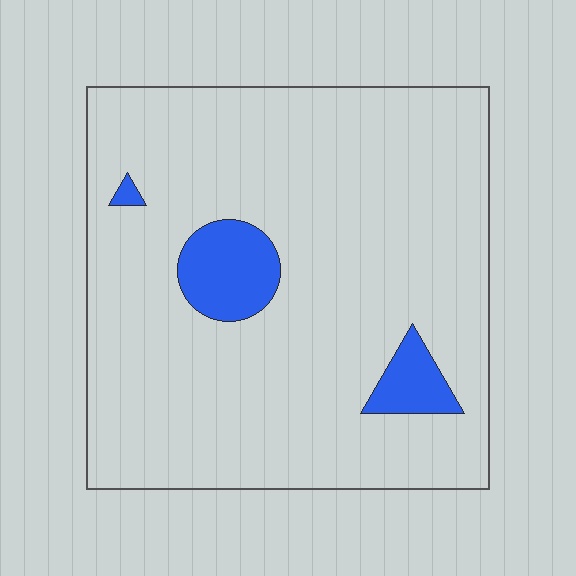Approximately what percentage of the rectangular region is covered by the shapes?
Approximately 10%.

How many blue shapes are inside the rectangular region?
3.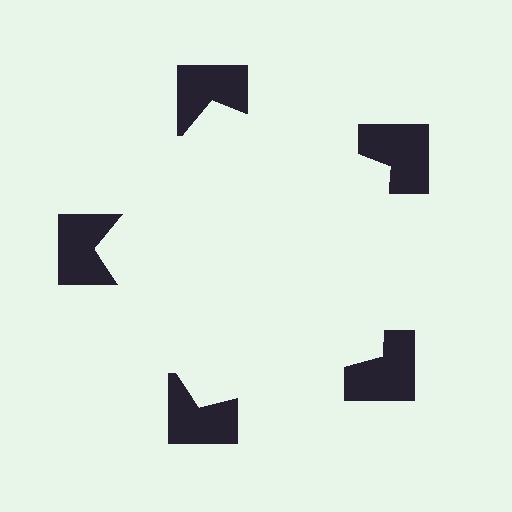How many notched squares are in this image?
There are 5 — one at each vertex of the illusory pentagon.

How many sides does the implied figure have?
5 sides.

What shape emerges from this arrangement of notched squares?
An illusory pentagon — its edges are inferred from the aligned wedge cuts in the notched squares, not physically drawn.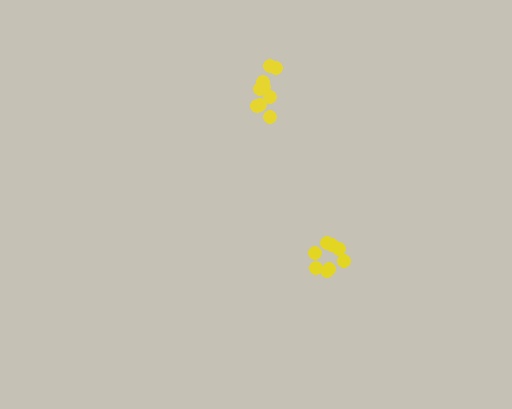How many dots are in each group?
Group 1: 8 dots, Group 2: 9 dots (17 total).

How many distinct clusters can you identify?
There are 2 distinct clusters.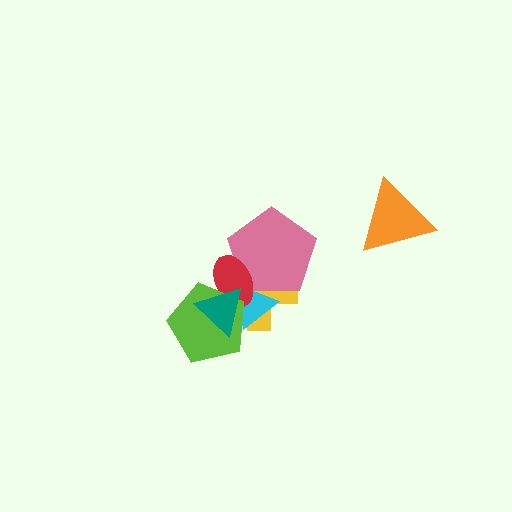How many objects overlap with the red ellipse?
5 objects overlap with the red ellipse.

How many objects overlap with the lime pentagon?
4 objects overlap with the lime pentagon.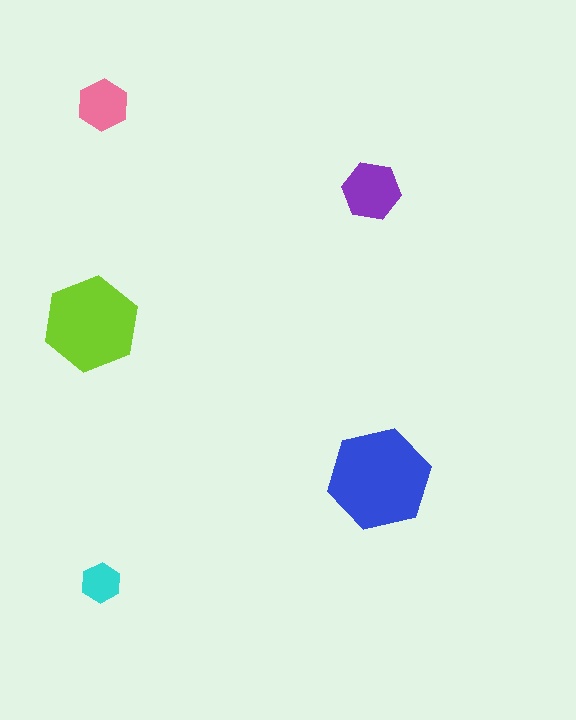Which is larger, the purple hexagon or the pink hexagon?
The purple one.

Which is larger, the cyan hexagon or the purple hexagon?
The purple one.